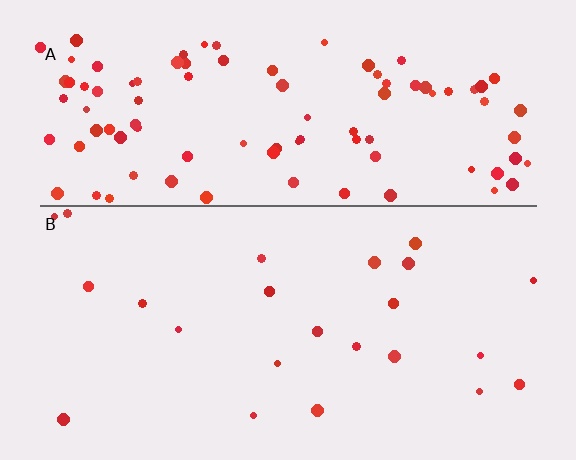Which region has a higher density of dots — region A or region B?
A (the top).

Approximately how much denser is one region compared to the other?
Approximately 4.2× — region A over region B.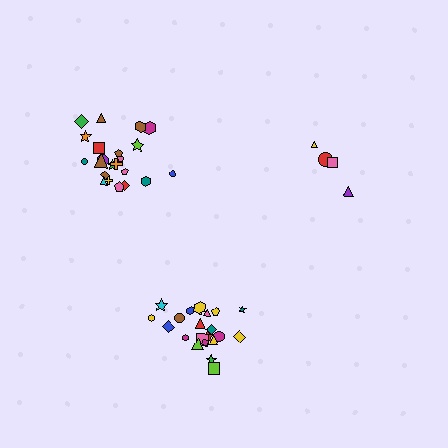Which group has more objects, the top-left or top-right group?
The top-left group.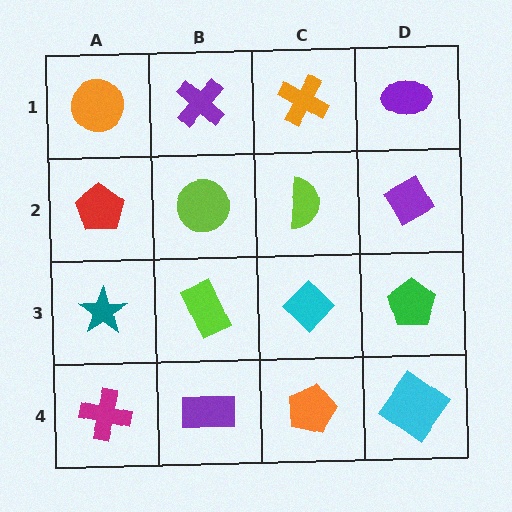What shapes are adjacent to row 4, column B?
A lime rectangle (row 3, column B), a magenta cross (row 4, column A), an orange pentagon (row 4, column C).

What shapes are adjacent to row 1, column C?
A lime semicircle (row 2, column C), a purple cross (row 1, column B), a purple ellipse (row 1, column D).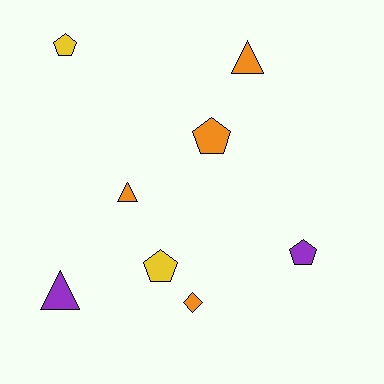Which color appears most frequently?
Orange, with 4 objects.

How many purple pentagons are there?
There is 1 purple pentagon.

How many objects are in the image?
There are 8 objects.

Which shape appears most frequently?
Pentagon, with 4 objects.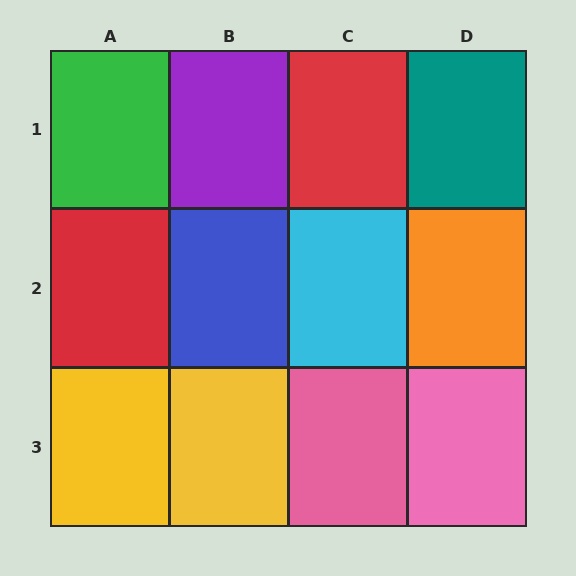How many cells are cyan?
1 cell is cyan.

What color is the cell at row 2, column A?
Red.